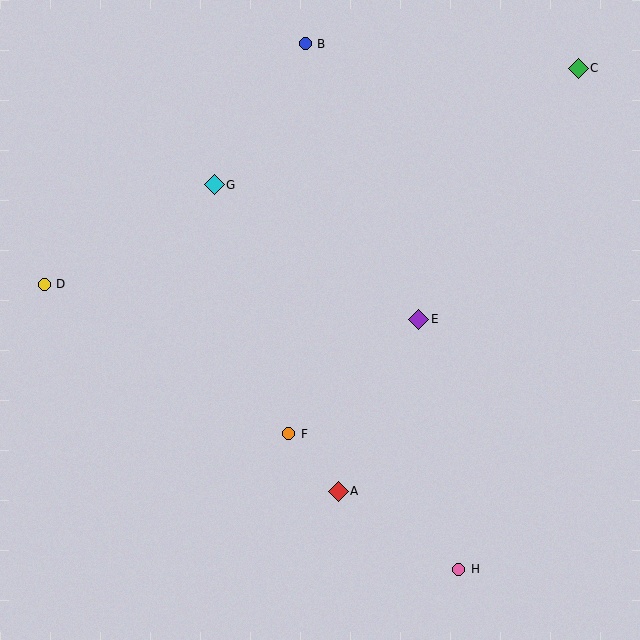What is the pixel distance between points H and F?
The distance between H and F is 217 pixels.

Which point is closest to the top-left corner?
Point G is closest to the top-left corner.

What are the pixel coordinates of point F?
Point F is at (289, 434).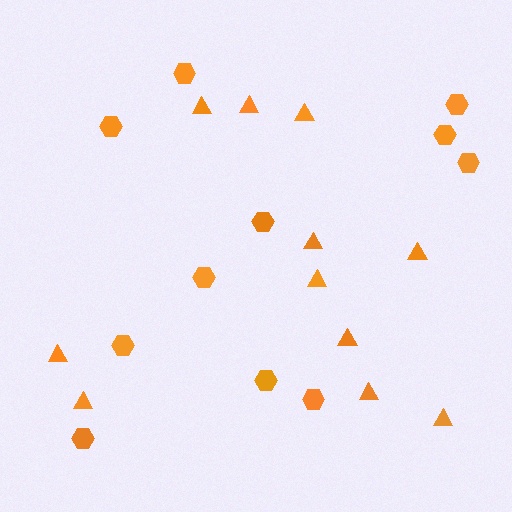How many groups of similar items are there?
There are 2 groups: one group of hexagons (11) and one group of triangles (11).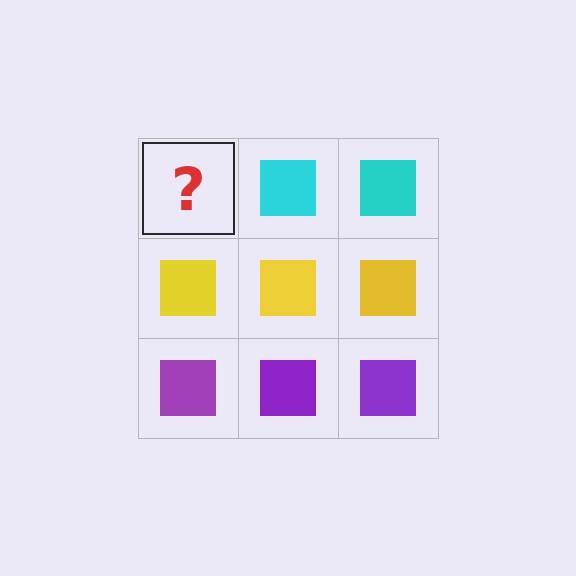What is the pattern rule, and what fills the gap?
The rule is that each row has a consistent color. The gap should be filled with a cyan square.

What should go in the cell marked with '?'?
The missing cell should contain a cyan square.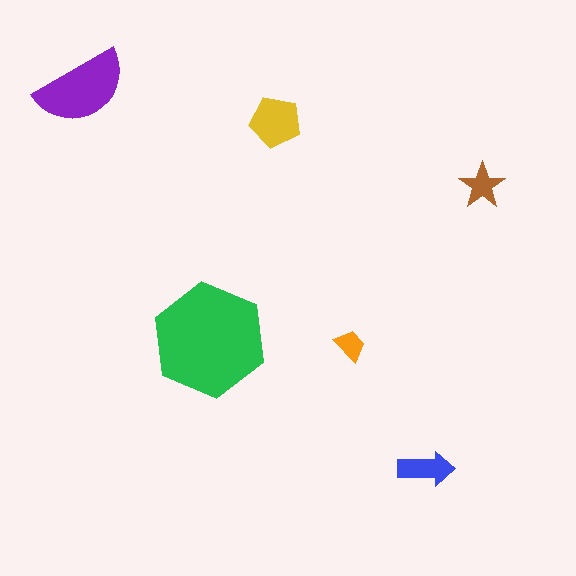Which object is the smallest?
The orange trapezoid.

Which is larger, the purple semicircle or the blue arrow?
The purple semicircle.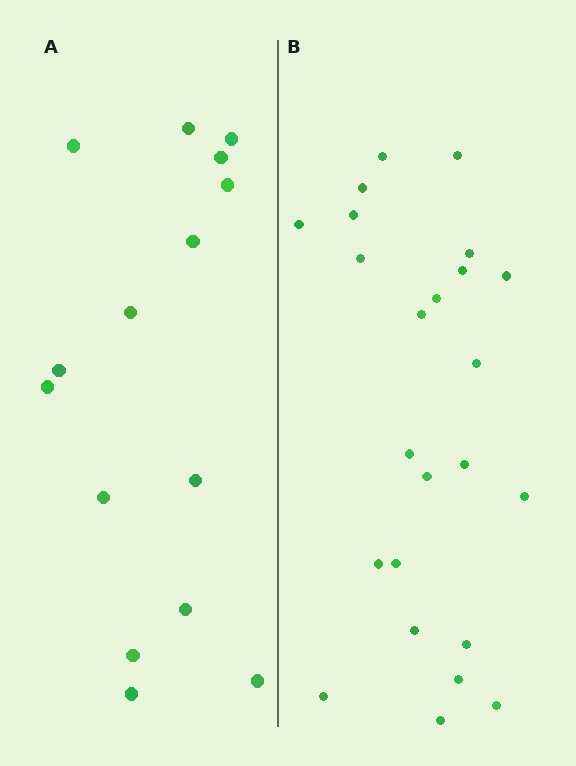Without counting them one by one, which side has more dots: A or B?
Region B (the right region) has more dots.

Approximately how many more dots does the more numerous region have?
Region B has roughly 8 or so more dots than region A.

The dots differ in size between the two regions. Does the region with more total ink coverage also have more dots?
No. Region A has more total ink coverage because its dots are larger, but region B actually contains more individual dots. Total area can be misleading — the number of items is what matters here.